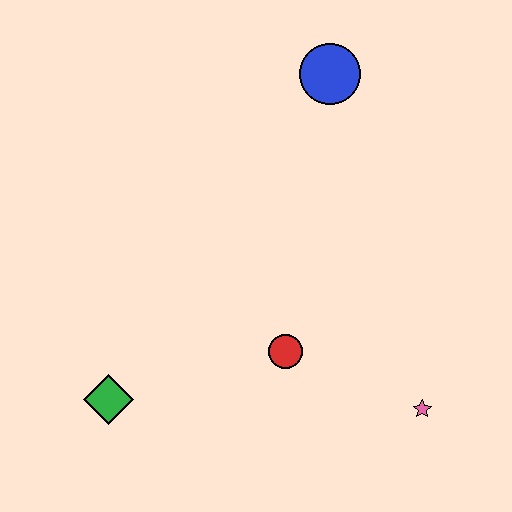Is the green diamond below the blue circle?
Yes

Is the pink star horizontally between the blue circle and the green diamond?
No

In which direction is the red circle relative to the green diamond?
The red circle is to the right of the green diamond.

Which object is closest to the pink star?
The red circle is closest to the pink star.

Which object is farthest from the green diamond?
The blue circle is farthest from the green diamond.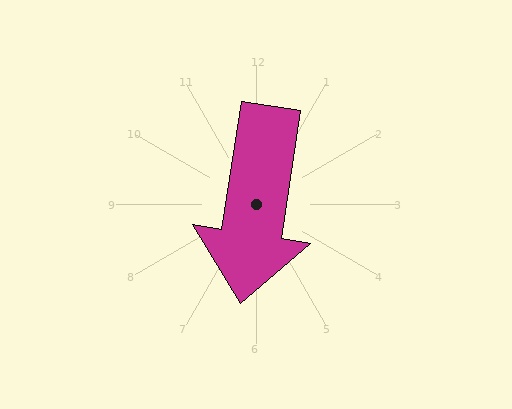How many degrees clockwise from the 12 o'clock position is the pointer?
Approximately 189 degrees.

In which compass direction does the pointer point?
South.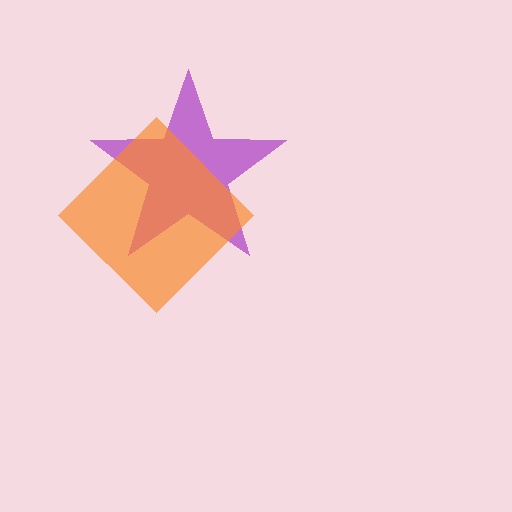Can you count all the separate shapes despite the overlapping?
Yes, there are 2 separate shapes.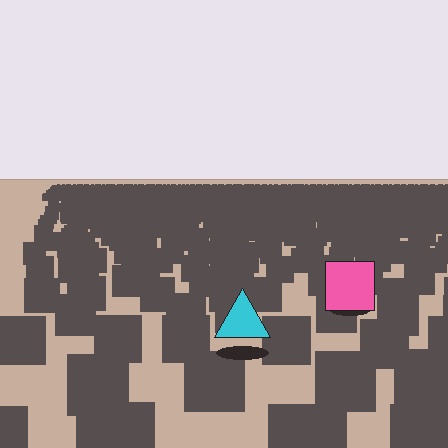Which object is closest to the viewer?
The cyan triangle is closest. The texture marks near it are larger and more spread out.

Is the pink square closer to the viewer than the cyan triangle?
No. The cyan triangle is closer — you can tell from the texture gradient: the ground texture is coarser near it.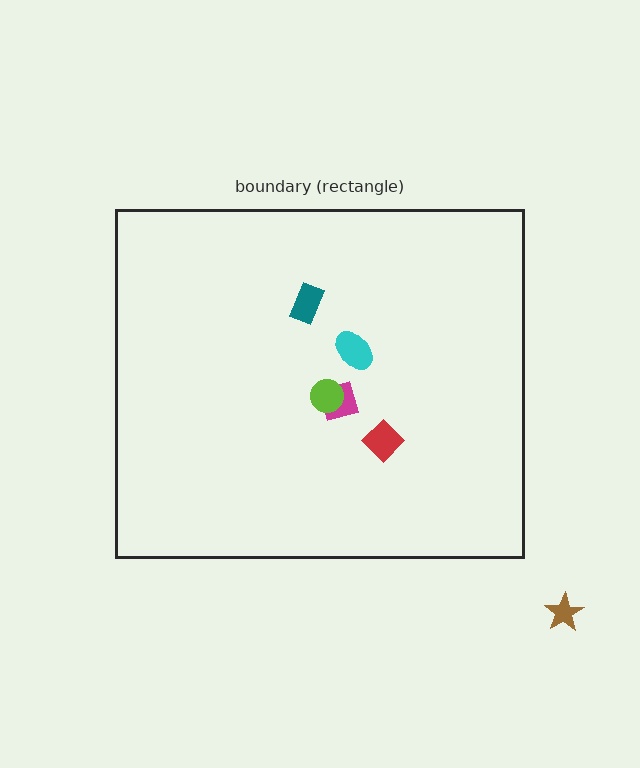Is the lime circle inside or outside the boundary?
Inside.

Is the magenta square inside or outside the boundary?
Inside.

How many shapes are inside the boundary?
5 inside, 1 outside.